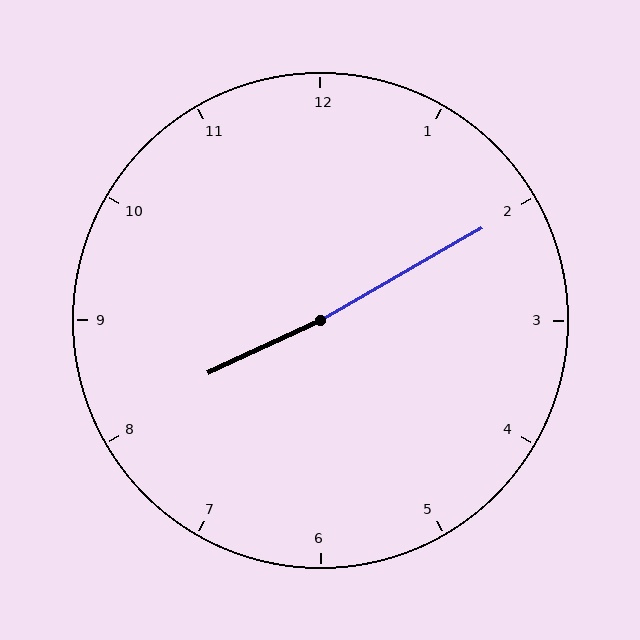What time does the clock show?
8:10.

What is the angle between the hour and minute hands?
Approximately 175 degrees.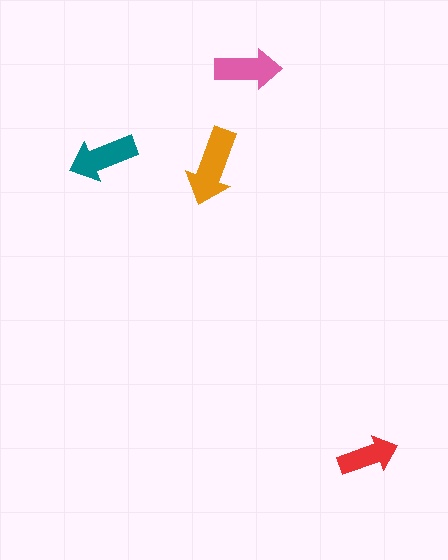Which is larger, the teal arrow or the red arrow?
The teal one.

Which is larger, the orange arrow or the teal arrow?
The orange one.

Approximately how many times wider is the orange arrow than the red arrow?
About 1.5 times wider.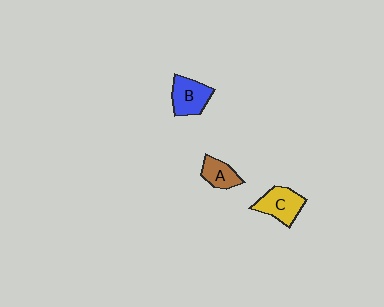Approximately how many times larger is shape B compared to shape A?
Approximately 1.4 times.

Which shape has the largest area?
Shape C (yellow).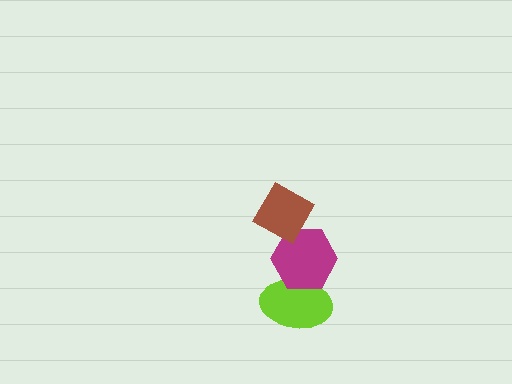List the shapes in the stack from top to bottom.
From top to bottom: the brown diamond, the magenta hexagon, the lime ellipse.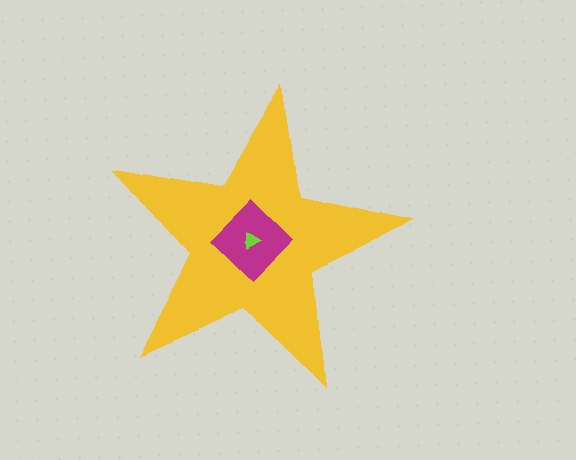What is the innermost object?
The lime triangle.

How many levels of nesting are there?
3.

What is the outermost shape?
The yellow star.